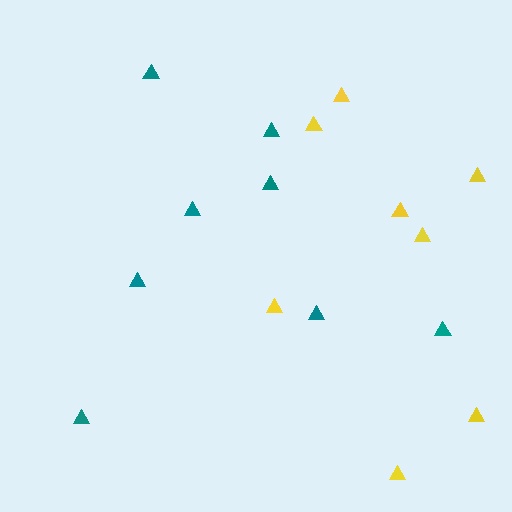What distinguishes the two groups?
There are 2 groups: one group of yellow triangles (8) and one group of teal triangles (8).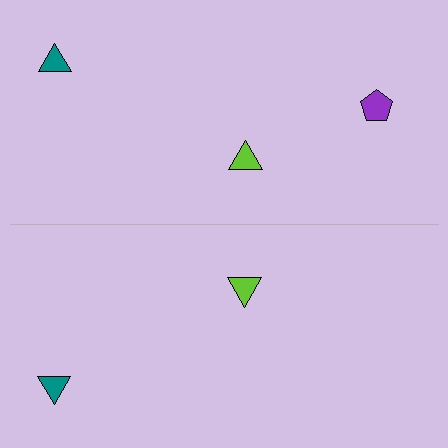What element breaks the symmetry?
A purple pentagon is missing from the bottom side.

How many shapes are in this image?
There are 5 shapes in this image.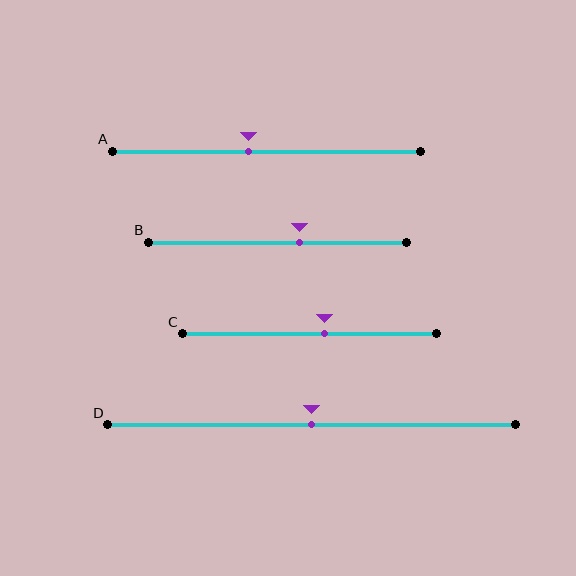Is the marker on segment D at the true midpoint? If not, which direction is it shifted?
Yes, the marker on segment D is at the true midpoint.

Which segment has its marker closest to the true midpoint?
Segment D has its marker closest to the true midpoint.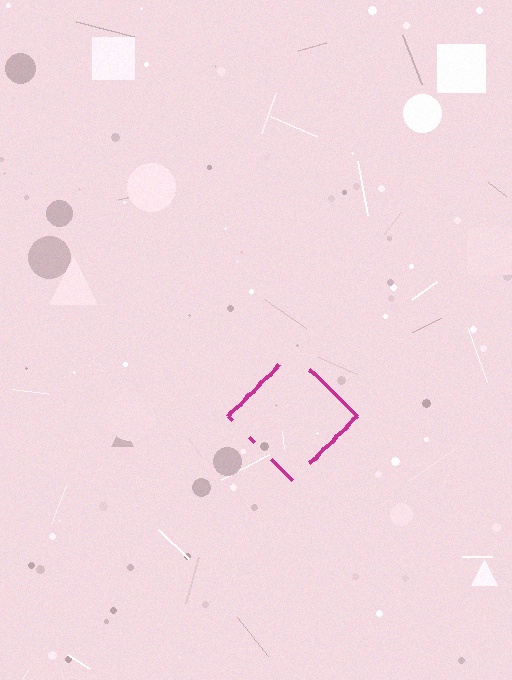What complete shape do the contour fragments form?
The contour fragments form a diamond.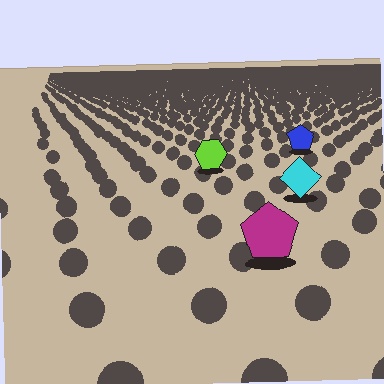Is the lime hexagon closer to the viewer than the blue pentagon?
Yes. The lime hexagon is closer — you can tell from the texture gradient: the ground texture is coarser near it.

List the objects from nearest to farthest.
From nearest to farthest: the magenta pentagon, the cyan diamond, the lime hexagon, the blue pentagon.